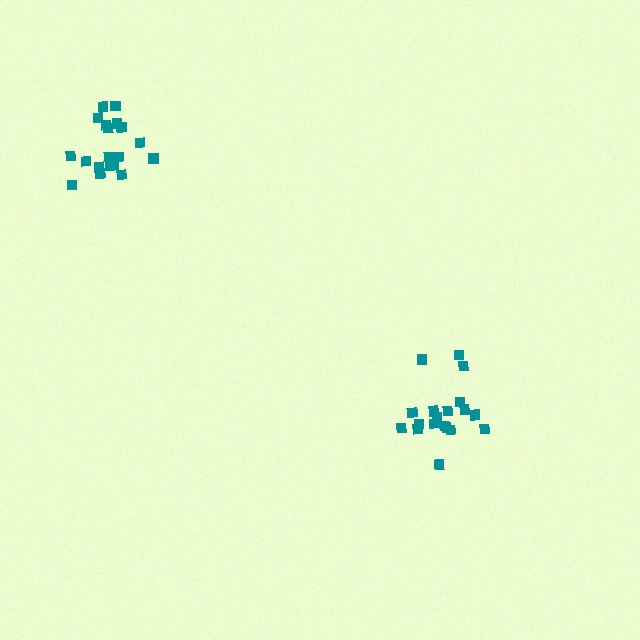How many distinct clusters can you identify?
There are 2 distinct clusters.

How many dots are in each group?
Group 1: 19 dots, Group 2: 20 dots (39 total).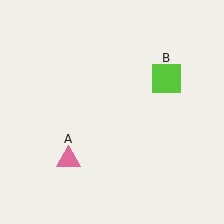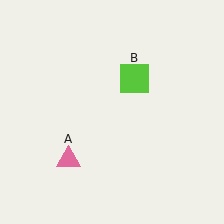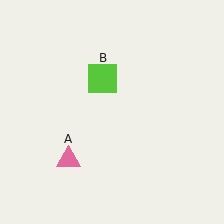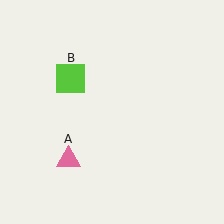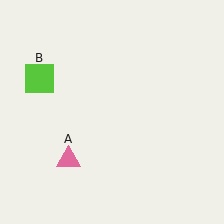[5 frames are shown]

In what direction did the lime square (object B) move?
The lime square (object B) moved left.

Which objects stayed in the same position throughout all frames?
Pink triangle (object A) remained stationary.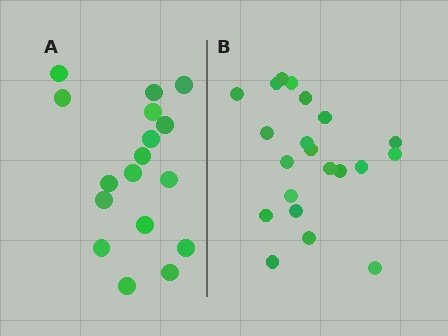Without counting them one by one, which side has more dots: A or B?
Region B (the right region) has more dots.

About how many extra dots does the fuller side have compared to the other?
Region B has about 4 more dots than region A.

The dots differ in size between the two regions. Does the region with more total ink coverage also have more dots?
No. Region A has more total ink coverage because its dots are larger, but region B actually contains more individual dots. Total area can be misleading — the number of items is what matters here.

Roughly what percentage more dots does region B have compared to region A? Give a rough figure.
About 25% more.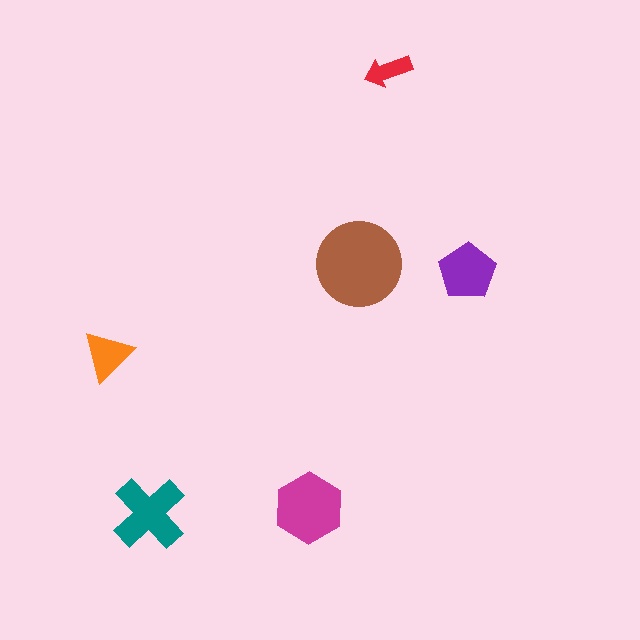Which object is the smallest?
The red arrow.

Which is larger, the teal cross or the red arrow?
The teal cross.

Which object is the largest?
The brown circle.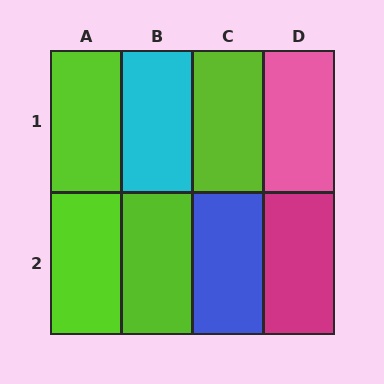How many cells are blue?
1 cell is blue.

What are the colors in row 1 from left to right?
Lime, cyan, lime, pink.